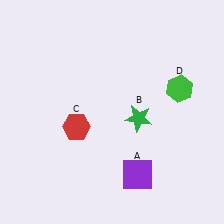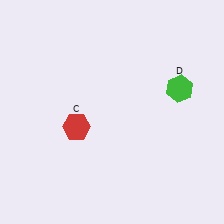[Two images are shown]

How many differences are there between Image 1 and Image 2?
There are 2 differences between the two images.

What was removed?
The purple square (A), the green star (B) were removed in Image 2.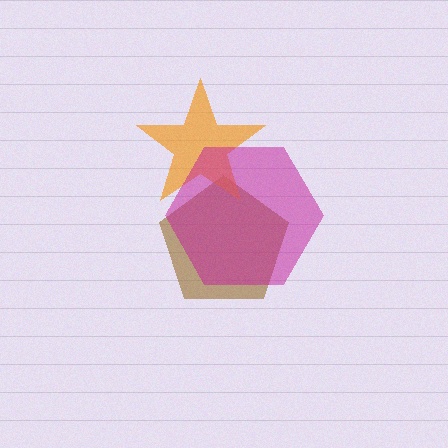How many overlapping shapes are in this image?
There are 3 overlapping shapes in the image.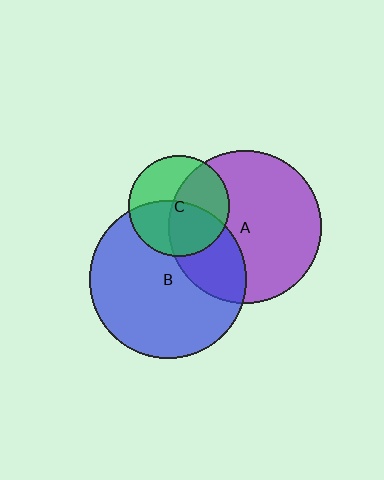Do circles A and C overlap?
Yes.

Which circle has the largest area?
Circle B (blue).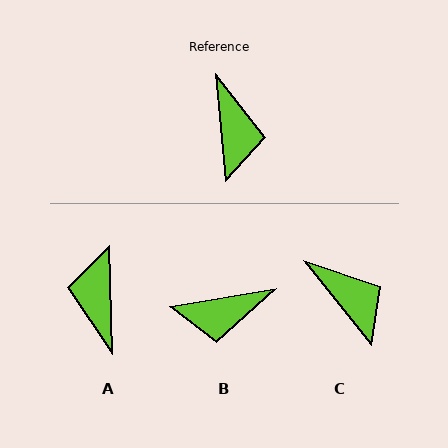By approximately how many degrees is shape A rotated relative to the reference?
Approximately 176 degrees counter-clockwise.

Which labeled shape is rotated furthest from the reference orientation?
A, about 176 degrees away.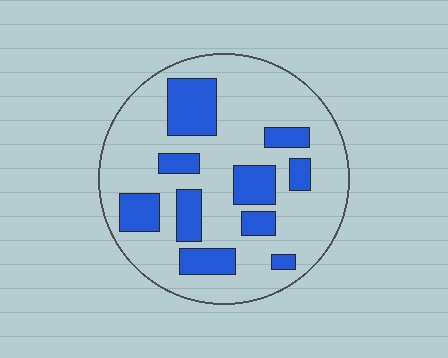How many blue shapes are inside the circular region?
10.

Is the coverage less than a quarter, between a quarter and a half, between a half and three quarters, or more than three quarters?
Between a quarter and a half.